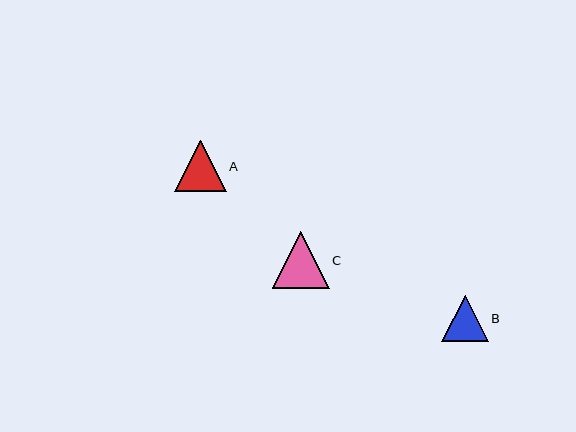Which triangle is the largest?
Triangle C is the largest with a size of approximately 57 pixels.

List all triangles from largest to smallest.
From largest to smallest: C, A, B.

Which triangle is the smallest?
Triangle B is the smallest with a size of approximately 46 pixels.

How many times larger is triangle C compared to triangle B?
Triangle C is approximately 1.2 times the size of triangle B.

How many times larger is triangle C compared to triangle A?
Triangle C is approximately 1.1 times the size of triangle A.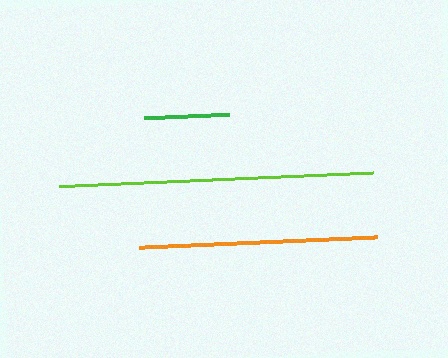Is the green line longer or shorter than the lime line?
The lime line is longer than the green line.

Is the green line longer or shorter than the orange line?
The orange line is longer than the green line.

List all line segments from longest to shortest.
From longest to shortest: lime, orange, green.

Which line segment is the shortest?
The green line is the shortest at approximately 86 pixels.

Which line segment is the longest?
The lime line is the longest at approximately 314 pixels.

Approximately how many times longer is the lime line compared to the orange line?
The lime line is approximately 1.3 times the length of the orange line.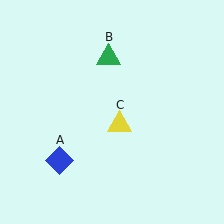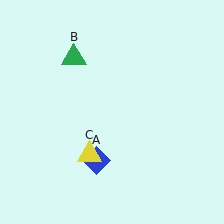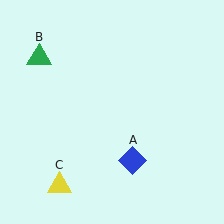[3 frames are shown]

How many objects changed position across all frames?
3 objects changed position: blue diamond (object A), green triangle (object B), yellow triangle (object C).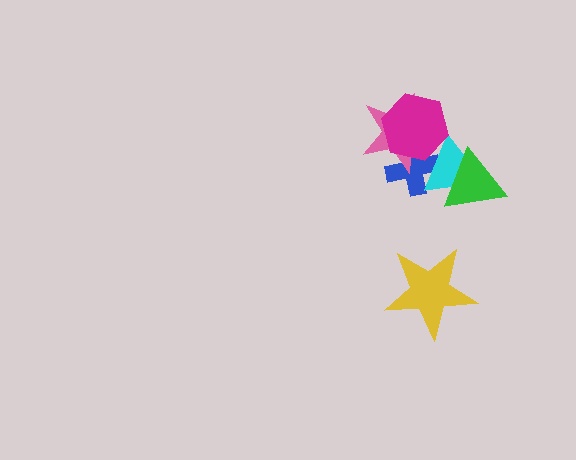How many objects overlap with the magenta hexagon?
3 objects overlap with the magenta hexagon.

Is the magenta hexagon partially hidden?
No, no other shape covers it.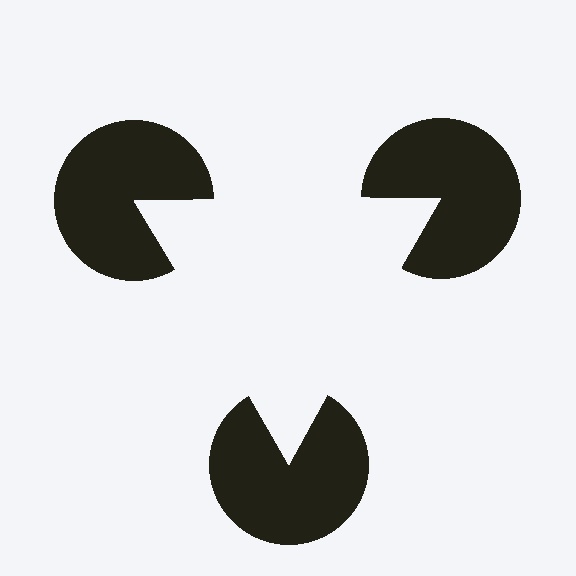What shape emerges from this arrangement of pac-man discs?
An illusory triangle — its edges are inferred from the aligned wedge cuts in the pac-man discs, not physically drawn.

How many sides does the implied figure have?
3 sides.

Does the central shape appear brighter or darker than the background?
It typically appears slightly brighter than the background, even though no actual brightness change is drawn.